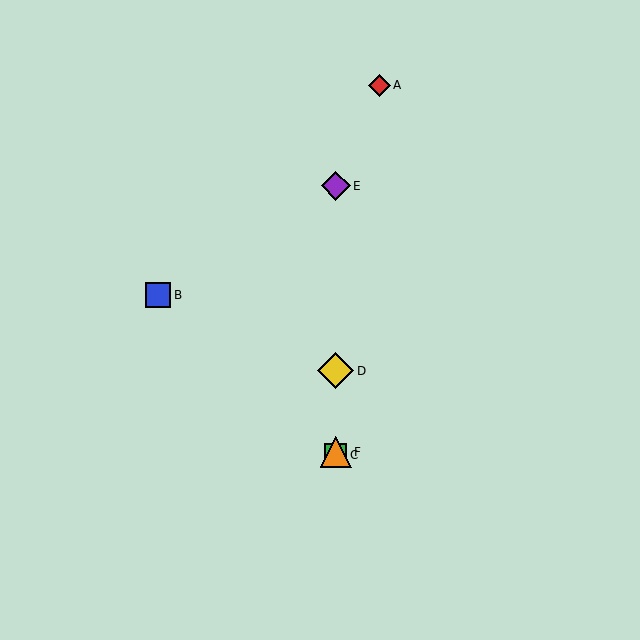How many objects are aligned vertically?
4 objects (C, D, E, F) are aligned vertically.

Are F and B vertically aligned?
No, F is at x≈336 and B is at x≈158.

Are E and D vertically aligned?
Yes, both are at x≈336.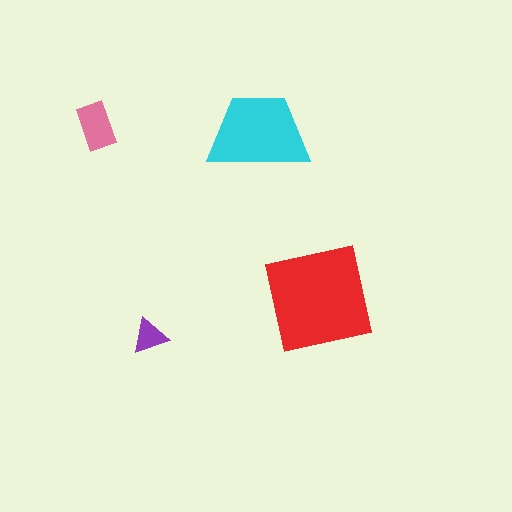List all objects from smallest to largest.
The purple triangle, the pink rectangle, the cyan trapezoid, the red square.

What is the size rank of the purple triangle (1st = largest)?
4th.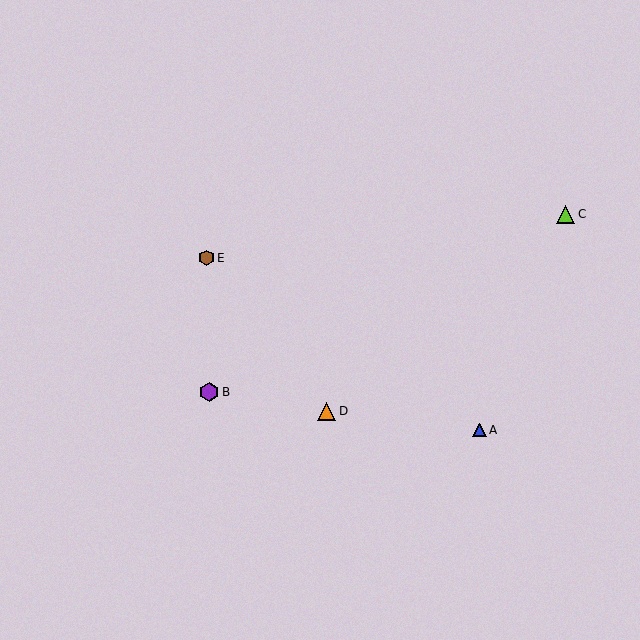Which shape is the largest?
The purple hexagon (labeled B) is the largest.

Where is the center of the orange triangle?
The center of the orange triangle is at (327, 411).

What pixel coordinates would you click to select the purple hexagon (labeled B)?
Click at (209, 392) to select the purple hexagon B.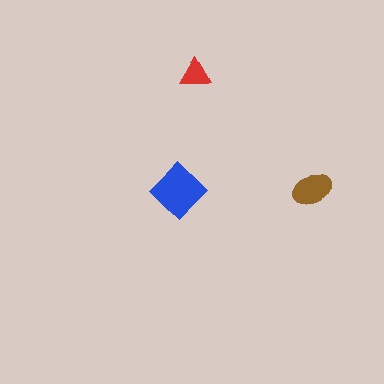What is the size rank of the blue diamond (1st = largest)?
1st.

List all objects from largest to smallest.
The blue diamond, the brown ellipse, the red triangle.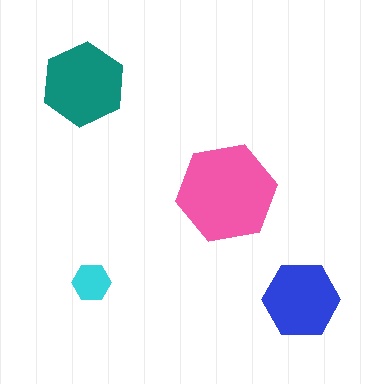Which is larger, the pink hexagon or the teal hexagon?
The pink one.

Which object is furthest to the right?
The blue hexagon is rightmost.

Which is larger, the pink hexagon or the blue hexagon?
The pink one.